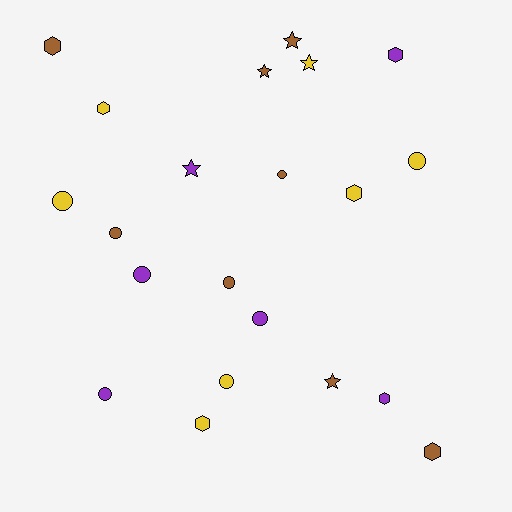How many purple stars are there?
There is 1 purple star.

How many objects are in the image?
There are 21 objects.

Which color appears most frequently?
Brown, with 8 objects.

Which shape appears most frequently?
Circle, with 9 objects.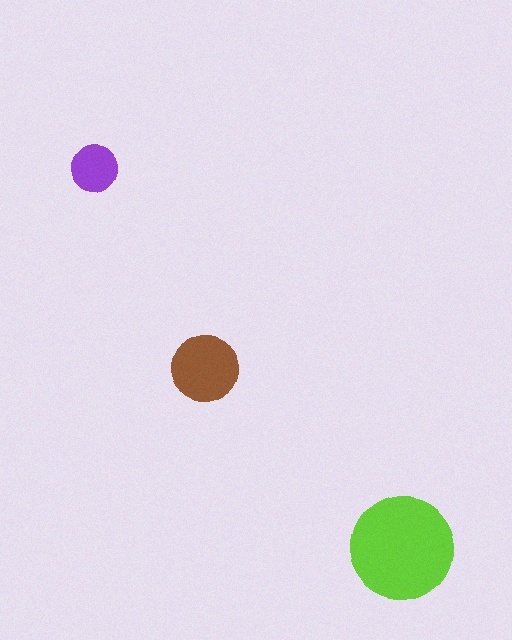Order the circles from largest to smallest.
the lime one, the brown one, the purple one.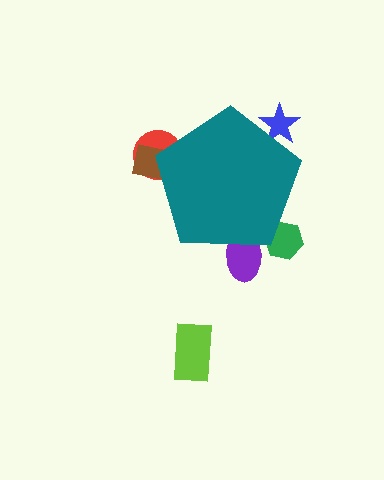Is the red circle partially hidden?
Yes, the red circle is partially hidden behind the teal pentagon.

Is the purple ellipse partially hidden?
Yes, the purple ellipse is partially hidden behind the teal pentagon.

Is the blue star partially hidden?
Yes, the blue star is partially hidden behind the teal pentagon.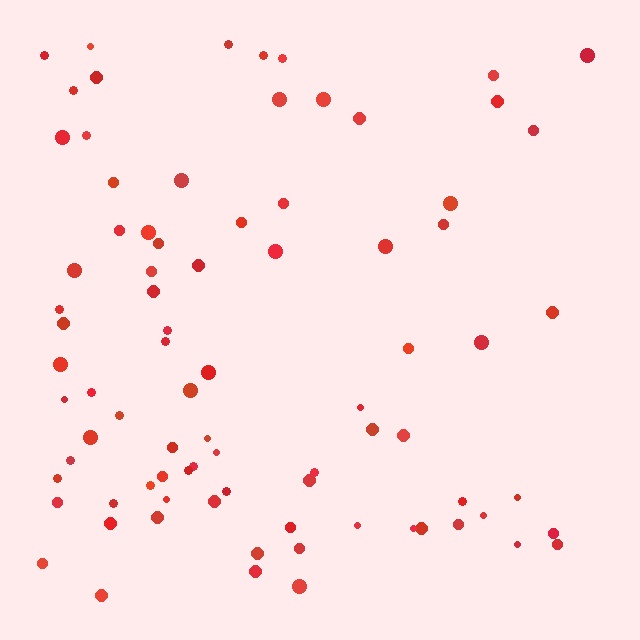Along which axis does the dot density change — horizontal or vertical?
Horizontal.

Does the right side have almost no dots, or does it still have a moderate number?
Still a moderate number, just noticeably fewer than the left.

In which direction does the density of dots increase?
From right to left, with the left side densest.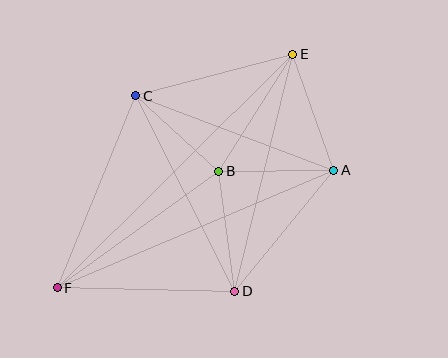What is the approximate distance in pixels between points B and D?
The distance between B and D is approximately 121 pixels.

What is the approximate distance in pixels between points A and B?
The distance between A and B is approximately 115 pixels.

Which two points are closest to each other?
Points B and C are closest to each other.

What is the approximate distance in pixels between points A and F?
The distance between A and F is approximately 300 pixels.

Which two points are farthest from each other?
Points E and F are farthest from each other.